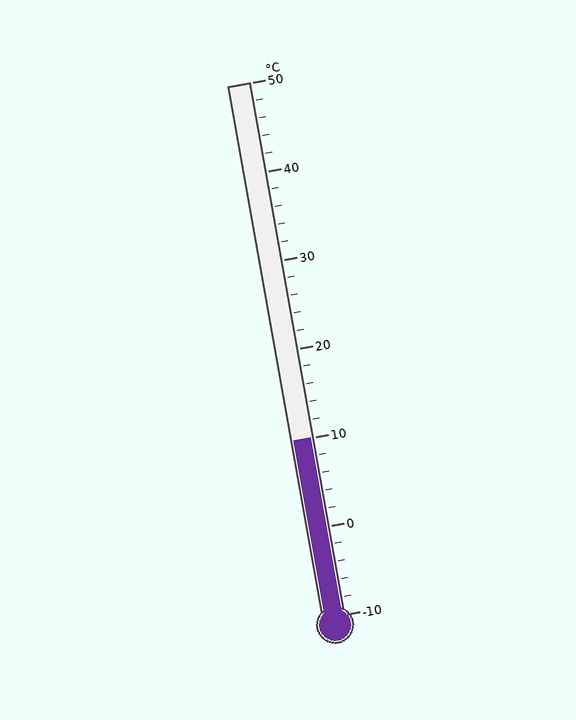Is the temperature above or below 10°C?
The temperature is at 10°C.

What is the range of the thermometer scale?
The thermometer scale ranges from -10°C to 50°C.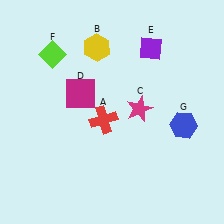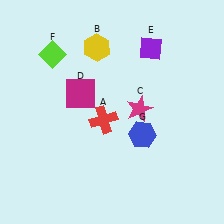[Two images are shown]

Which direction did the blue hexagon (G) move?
The blue hexagon (G) moved left.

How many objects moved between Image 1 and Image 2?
1 object moved between the two images.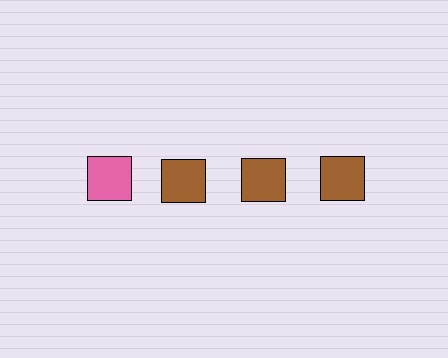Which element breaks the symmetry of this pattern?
The pink square in the top row, leftmost column breaks the symmetry. All other shapes are brown squares.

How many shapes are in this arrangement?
There are 4 shapes arranged in a grid pattern.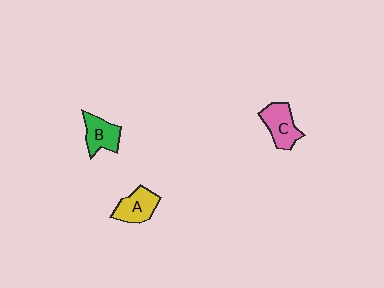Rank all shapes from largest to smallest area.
From largest to smallest: C (pink), A (yellow), B (green).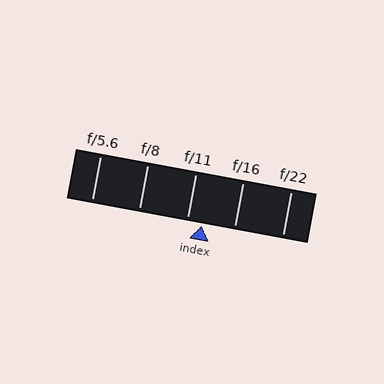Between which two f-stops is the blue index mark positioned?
The index mark is between f/11 and f/16.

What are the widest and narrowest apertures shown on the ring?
The widest aperture shown is f/5.6 and the narrowest is f/22.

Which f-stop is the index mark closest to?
The index mark is closest to f/11.